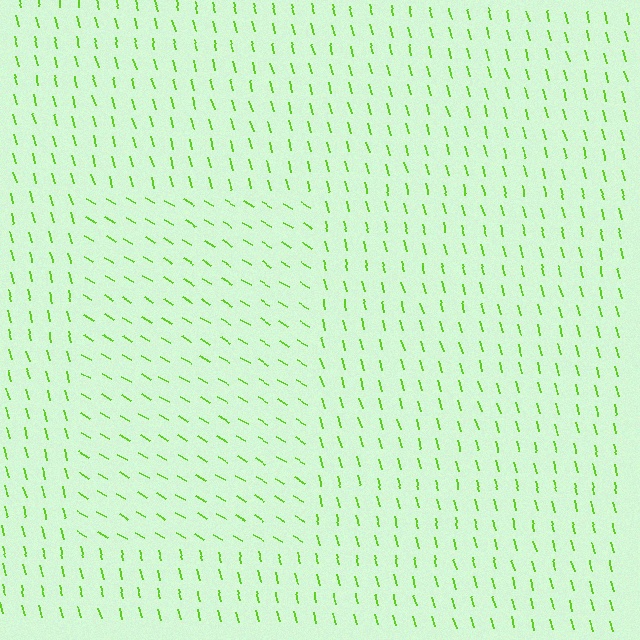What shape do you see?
I see a rectangle.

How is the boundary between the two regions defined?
The boundary is defined purely by a change in line orientation (approximately 45 degrees difference). All lines are the same color and thickness.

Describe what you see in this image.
The image is filled with small lime line segments. A rectangle region in the image has lines oriented differently from the surrounding lines, creating a visible texture boundary.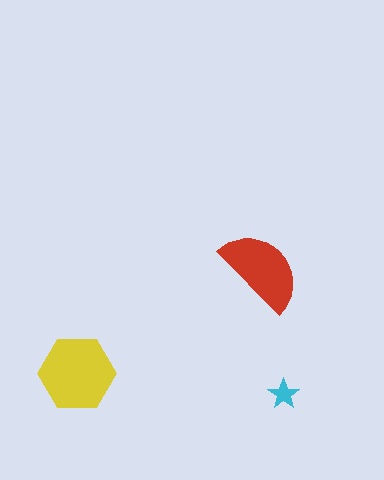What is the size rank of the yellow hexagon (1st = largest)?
1st.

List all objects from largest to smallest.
The yellow hexagon, the red semicircle, the cyan star.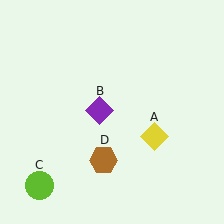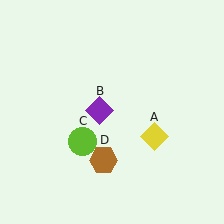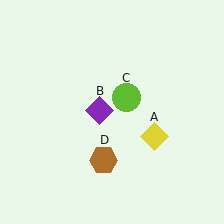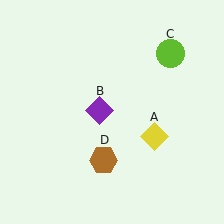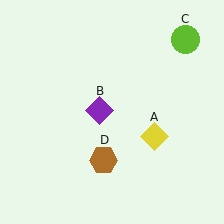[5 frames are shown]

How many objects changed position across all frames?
1 object changed position: lime circle (object C).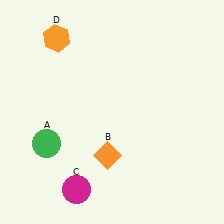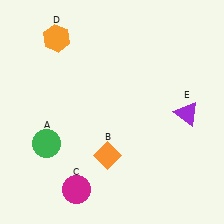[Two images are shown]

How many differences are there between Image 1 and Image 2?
There is 1 difference between the two images.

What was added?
A purple triangle (E) was added in Image 2.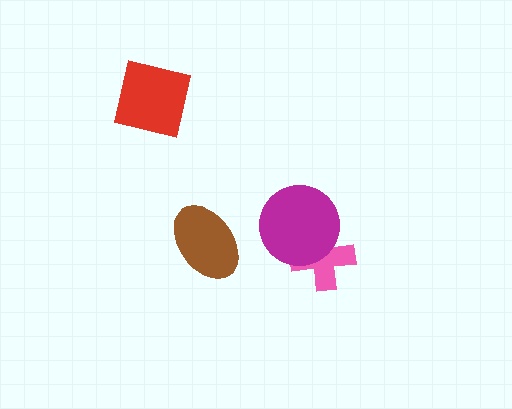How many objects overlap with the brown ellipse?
0 objects overlap with the brown ellipse.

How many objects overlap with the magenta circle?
1 object overlaps with the magenta circle.